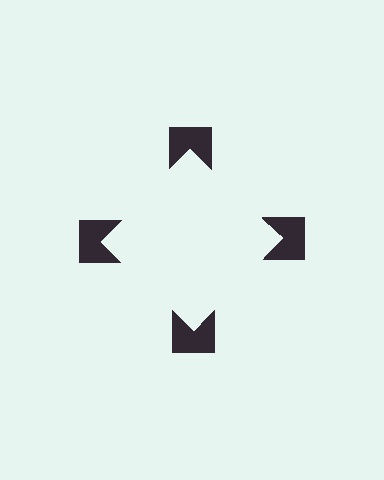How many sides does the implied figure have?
4 sides.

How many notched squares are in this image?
There are 4 — one at each vertex of the illusory square.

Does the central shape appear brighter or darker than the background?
It typically appears slightly brighter than the background, even though no actual brightness change is drawn.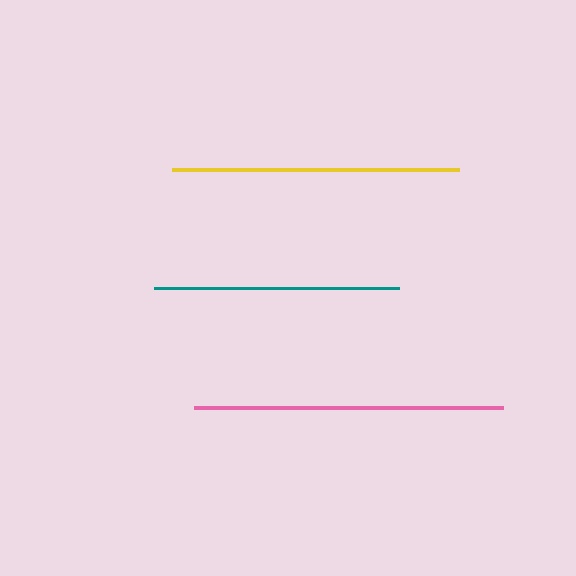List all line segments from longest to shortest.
From longest to shortest: pink, yellow, teal.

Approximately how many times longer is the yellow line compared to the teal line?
The yellow line is approximately 1.2 times the length of the teal line.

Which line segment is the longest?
The pink line is the longest at approximately 309 pixels.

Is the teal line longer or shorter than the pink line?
The pink line is longer than the teal line.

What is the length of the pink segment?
The pink segment is approximately 309 pixels long.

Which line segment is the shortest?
The teal line is the shortest at approximately 244 pixels.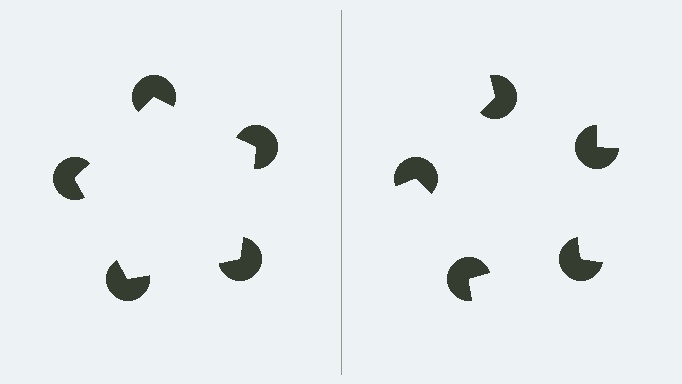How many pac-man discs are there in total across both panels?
10 — 5 on each side.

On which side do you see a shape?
An illusory pentagon appears on the left side. On the right side the wedge cuts are rotated, so no coherent shape forms.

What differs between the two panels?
The pac-man discs are positioned identically on both sides; only the wedge orientations differ. On the left they align to a pentagon; on the right they are misaligned.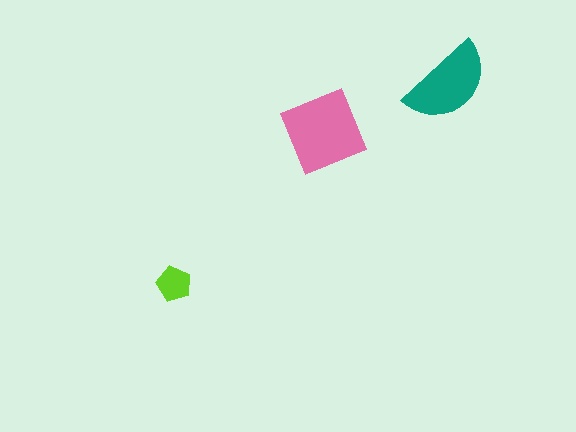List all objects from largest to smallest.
The pink square, the teal semicircle, the lime pentagon.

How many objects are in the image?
There are 3 objects in the image.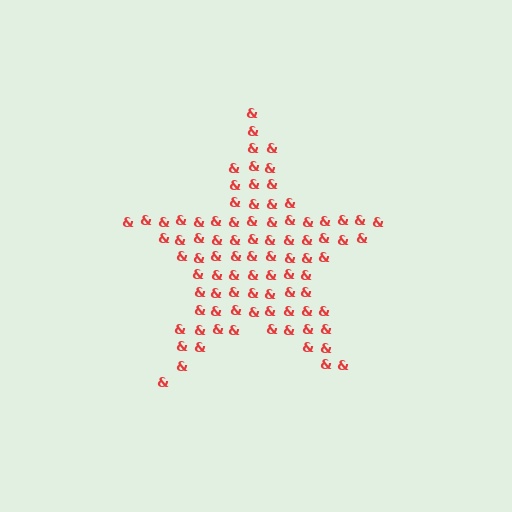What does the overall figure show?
The overall figure shows a star.